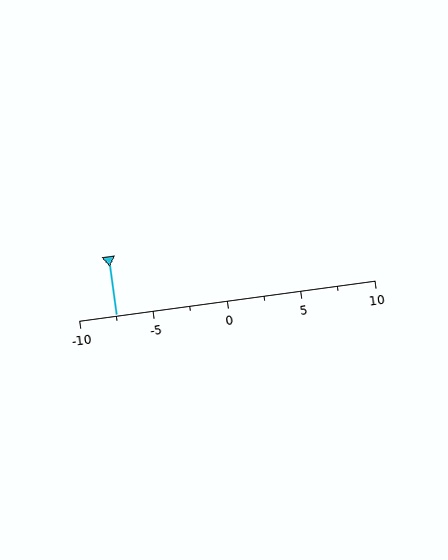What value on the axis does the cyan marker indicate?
The marker indicates approximately -7.5.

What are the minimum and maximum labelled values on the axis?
The axis runs from -10 to 10.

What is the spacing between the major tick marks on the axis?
The major ticks are spaced 5 apart.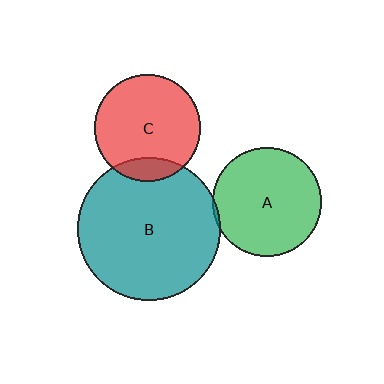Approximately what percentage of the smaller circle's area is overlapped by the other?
Approximately 5%.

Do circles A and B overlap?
Yes.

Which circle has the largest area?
Circle B (teal).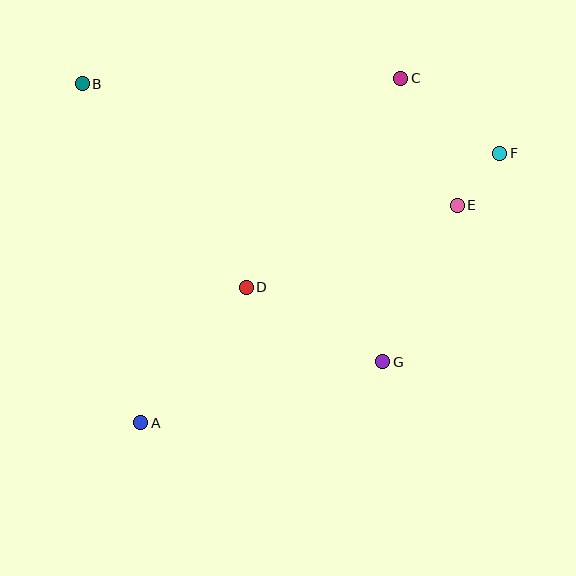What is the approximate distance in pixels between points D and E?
The distance between D and E is approximately 226 pixels.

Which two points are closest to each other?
Points E and F are closest to each other.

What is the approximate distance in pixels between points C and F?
The distance between C and F is approximately 125 pixels.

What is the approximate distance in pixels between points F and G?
The distance between F and G is approximately 239 pixels.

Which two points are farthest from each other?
Points A and F are farthest from each other.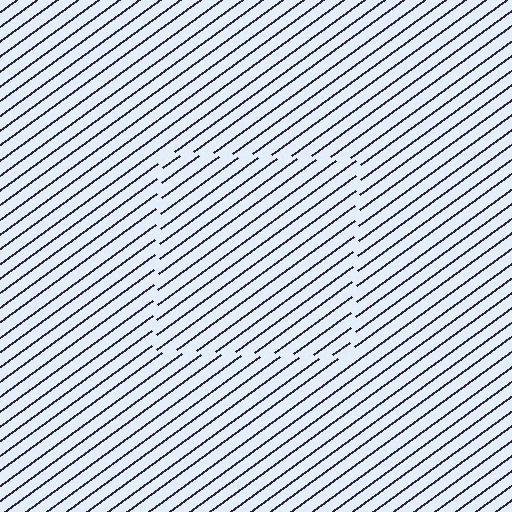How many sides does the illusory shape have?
4 sides — the line-ends trace a square.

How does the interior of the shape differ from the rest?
The interior of the shape contains the same grating, shifted by half a period — the contour is defined by the phase discontinuity where line-ends from the inner and outer gratings abut.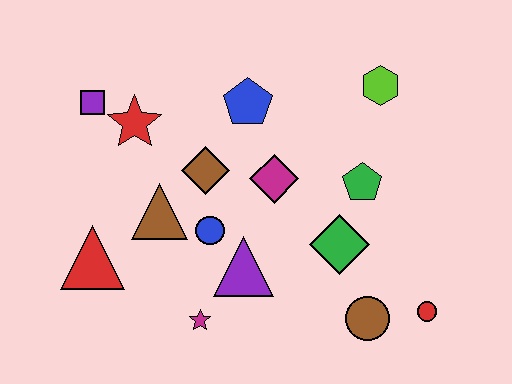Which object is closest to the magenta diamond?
The brown diamond is closest to the magenta diamond.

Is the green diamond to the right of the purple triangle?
Yes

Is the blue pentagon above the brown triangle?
Yes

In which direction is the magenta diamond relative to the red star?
The magenta diamond is to the right of the red star.